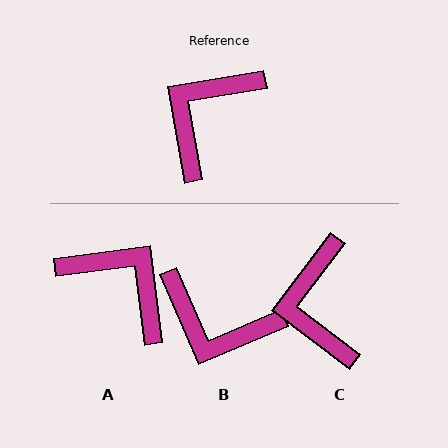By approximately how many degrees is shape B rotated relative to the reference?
Approximately 103 degrees counter-clockwise.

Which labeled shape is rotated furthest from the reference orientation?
B, about 103 degrees away.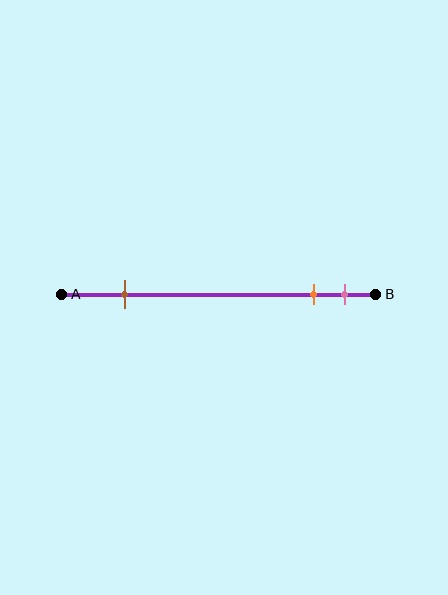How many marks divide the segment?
There are 3 marks dividing the segment.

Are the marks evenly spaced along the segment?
No, the marks are not evenly spaced.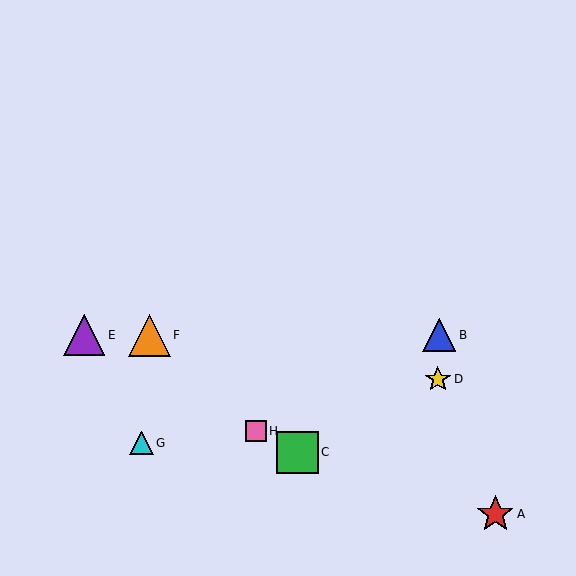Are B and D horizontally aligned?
No, B is at y≈335 and D is at y≈379.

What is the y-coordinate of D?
Object D is at y≈379.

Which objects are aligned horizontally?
Objects B, E, F are aligned horizontally.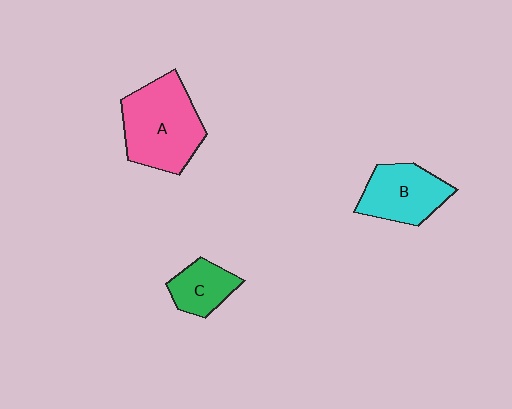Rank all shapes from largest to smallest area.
From largest to smallest: A (pink), B (cyan), C (green).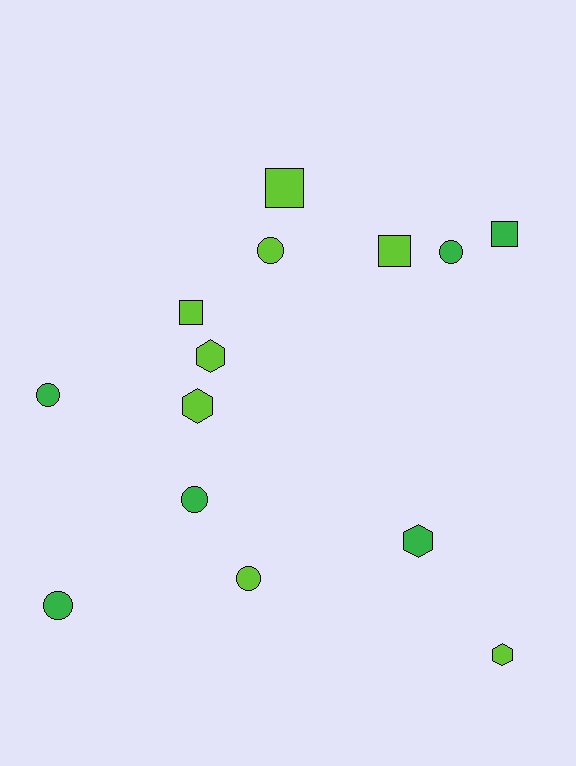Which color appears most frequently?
Lime, with 8 objects.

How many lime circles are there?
There are 2 lime circles.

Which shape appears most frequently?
Circle, with 6 objects.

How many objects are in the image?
There are 14 objects.